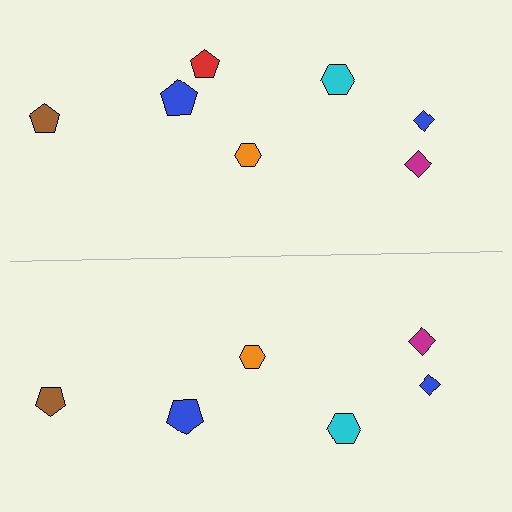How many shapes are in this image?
There are 13 shapes in this image.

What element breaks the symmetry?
A red pentagon is missing from the bottom side.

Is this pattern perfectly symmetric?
No, the pattern is not perfectly symmetric. A red pentagon is missing from the bottom side.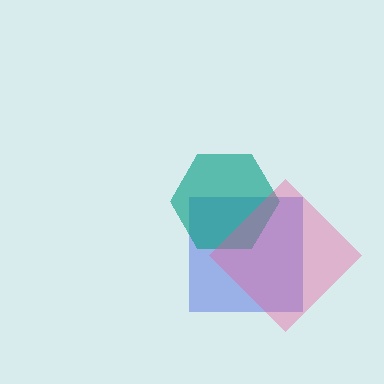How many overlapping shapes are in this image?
There are 3 overlapping shapes in the image.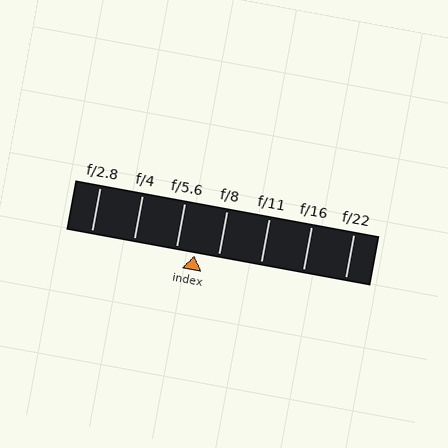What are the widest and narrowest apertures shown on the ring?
The widest aperture shown is f/2.8 and the narrowest is f/22.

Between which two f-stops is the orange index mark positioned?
The index mark is between f/5.6 and f/8.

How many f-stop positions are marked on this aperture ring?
There are 7 f-stop positions marked.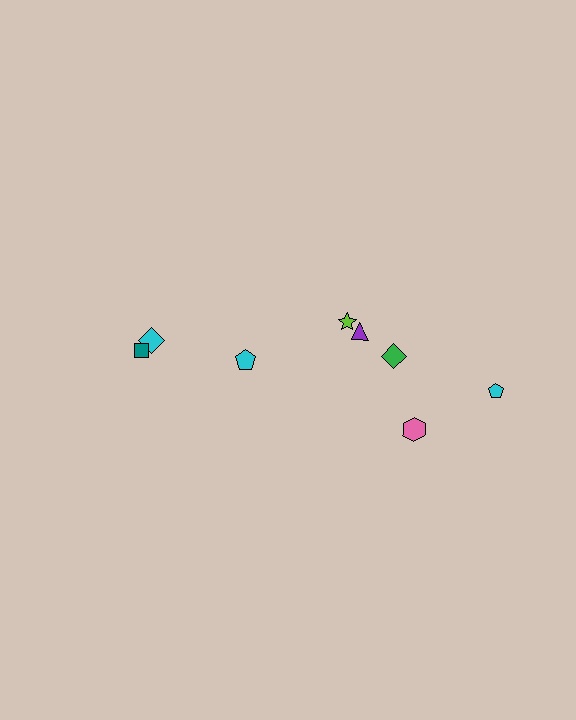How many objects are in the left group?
There are 3 objects.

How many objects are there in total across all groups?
There are 8 objects.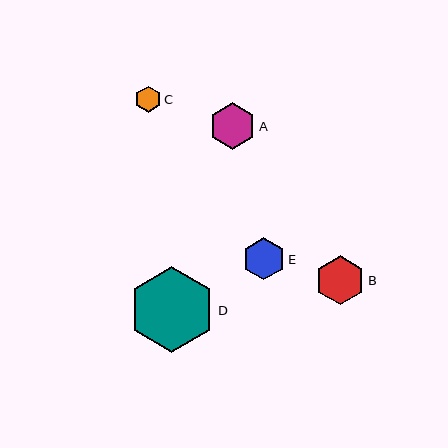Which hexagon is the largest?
Hexagon D is the largest with a size of approximately 86 pixels.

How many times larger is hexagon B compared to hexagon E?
Hexagon B is approximately 1.2 times the size of hexagon E.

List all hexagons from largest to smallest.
From largest to smallest: D, B, A, E, C.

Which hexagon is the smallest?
Hexagon C is the smallest with a size of approximately 26 pixels.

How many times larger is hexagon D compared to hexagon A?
Hexagon D is approximately 1.8 times the size of hexagon A.